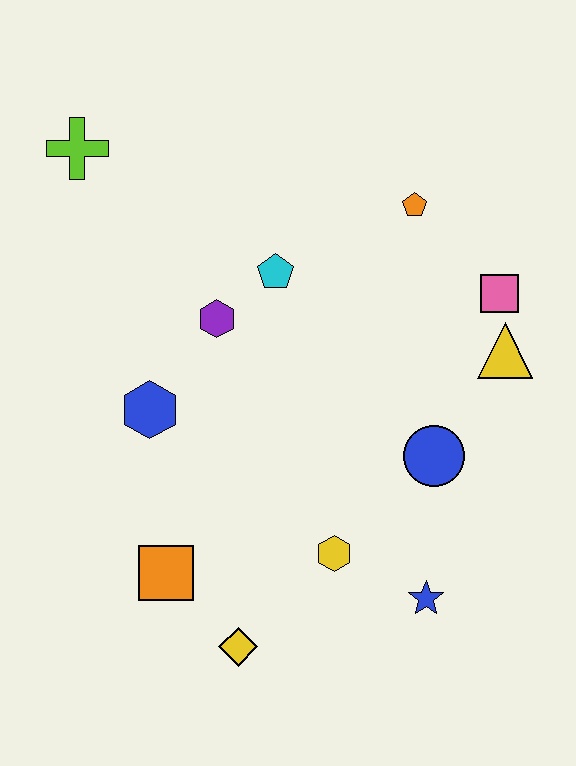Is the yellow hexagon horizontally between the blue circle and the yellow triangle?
No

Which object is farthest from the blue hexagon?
The pink square is farthest from the blue hexagon.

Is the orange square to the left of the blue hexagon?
No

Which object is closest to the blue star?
The yellow hexagon is closest to the blue star.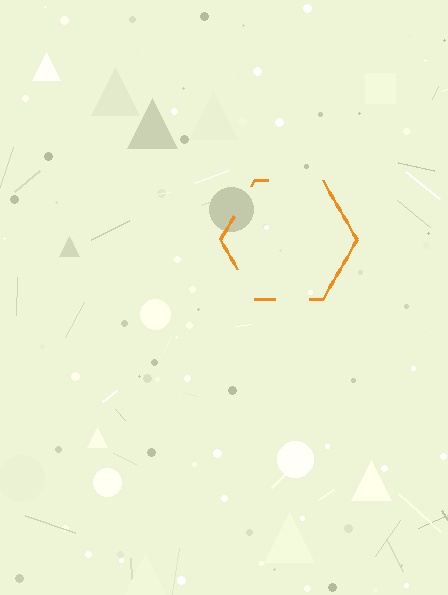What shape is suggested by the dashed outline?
The dashed outline suggests a hexagon.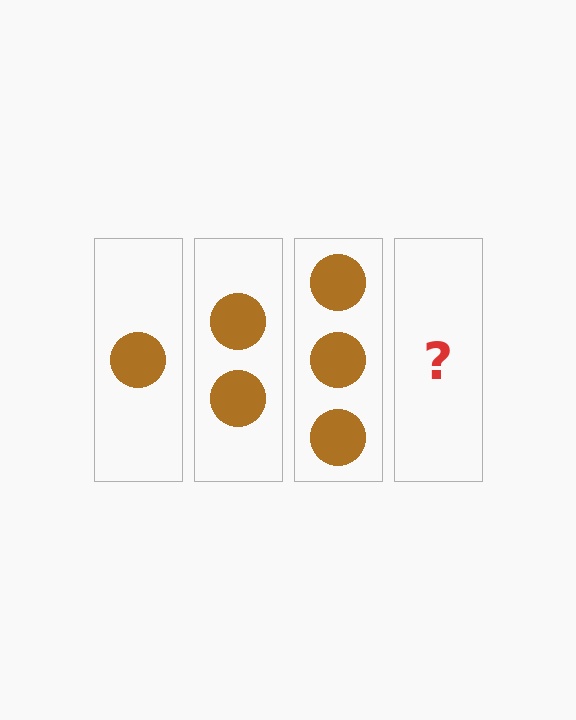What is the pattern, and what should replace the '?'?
The pattern is that each step adds one more circle. The '?' should be 4 circles.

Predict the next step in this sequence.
The next step is 4 circles.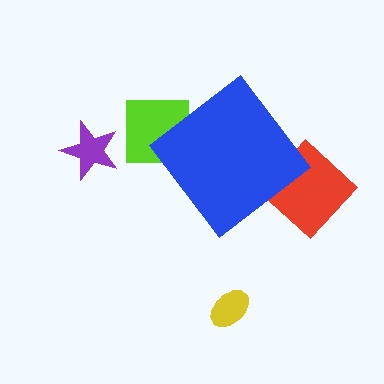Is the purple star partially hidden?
No, the purple star is fully visible.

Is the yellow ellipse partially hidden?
No, the yellow ellipse is fully visible.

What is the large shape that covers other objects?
A blue diamond.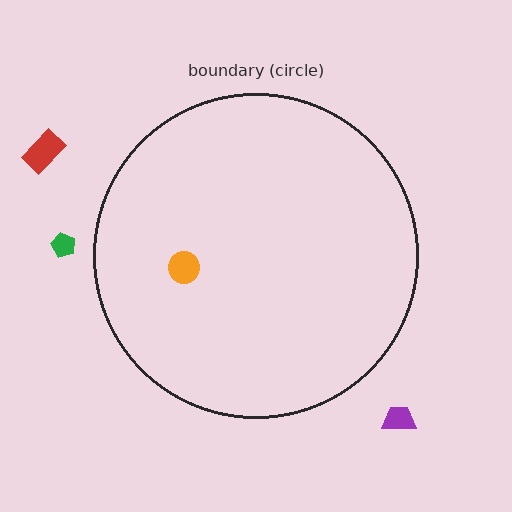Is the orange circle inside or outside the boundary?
Inside.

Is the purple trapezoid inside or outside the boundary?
Outside.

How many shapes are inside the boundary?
1 inside, 3 outside.